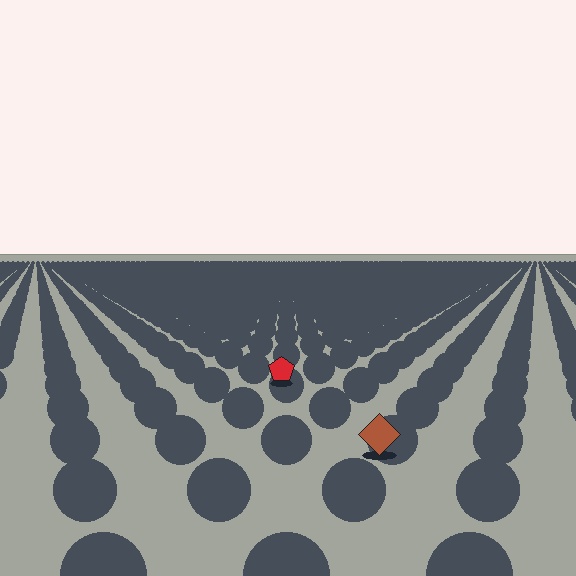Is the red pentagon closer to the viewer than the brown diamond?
No. The brown diamond is closer — you can tell from the texture gradient: the ground texture is coarser near it.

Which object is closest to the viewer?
The brown diamond is closest. The texture marks near it are larger and more spread out.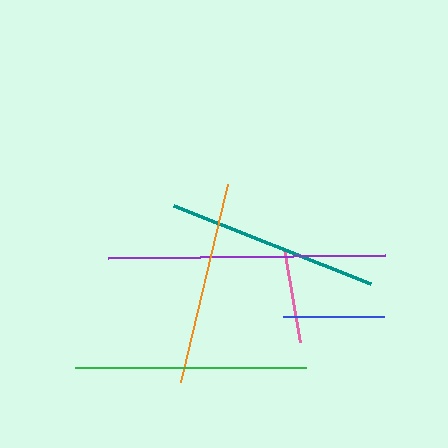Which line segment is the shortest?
The pink line is the shortest at approximately 95 pixels.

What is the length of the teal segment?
The teal segment is approximately 211 pixels long.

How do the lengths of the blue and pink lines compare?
The blue and pink lines are approximately the same length.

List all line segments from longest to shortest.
From longest to shortest: purple, green, teal, orange, blue, pink.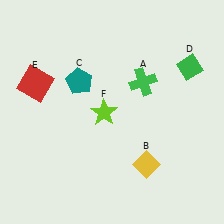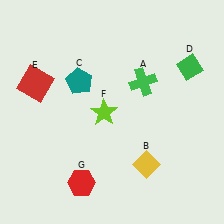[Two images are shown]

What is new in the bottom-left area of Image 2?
A red hexagon (G) was added in the bottom-left area of Image 2.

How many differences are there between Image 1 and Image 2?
There is 1 difference between the two images.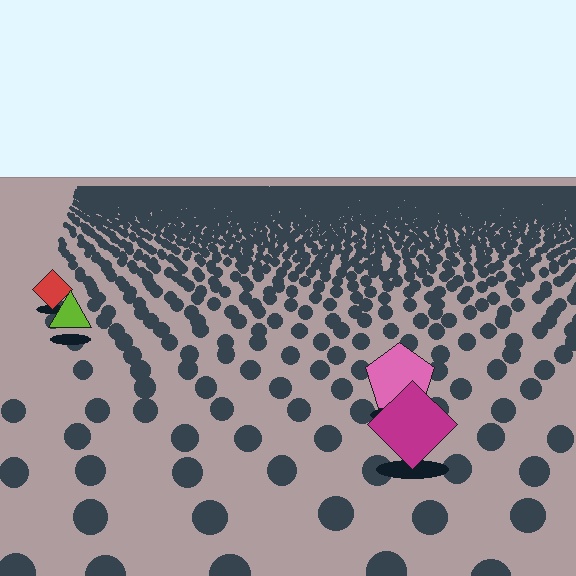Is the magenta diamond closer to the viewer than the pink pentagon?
Yes. The magenta diamond is closer — you can tell from the texture gradient: the ground texture is coarser near it.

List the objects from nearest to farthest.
From nearest to farthest: the magenta diamond, the pink pentagon, the lime triangle, the red diamond.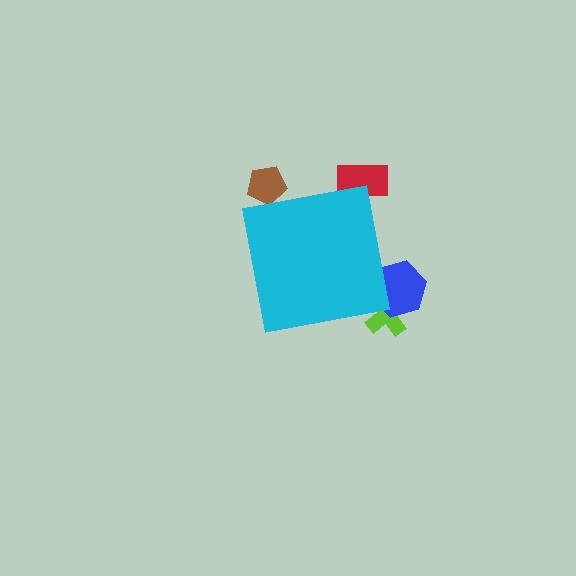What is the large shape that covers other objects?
A cyan square.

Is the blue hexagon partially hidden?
Yes, the blue hexagon is partially hidden behind the cyan square.